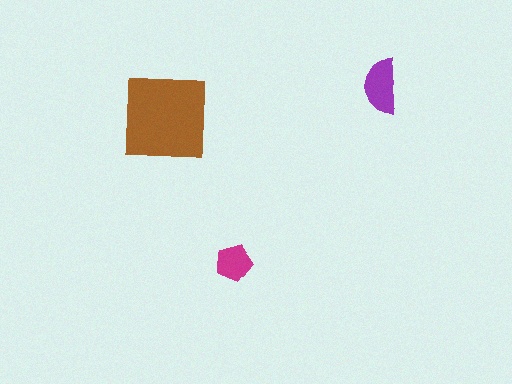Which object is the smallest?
The magenta pentagon.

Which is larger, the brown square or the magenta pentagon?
The brown square.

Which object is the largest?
The brown square.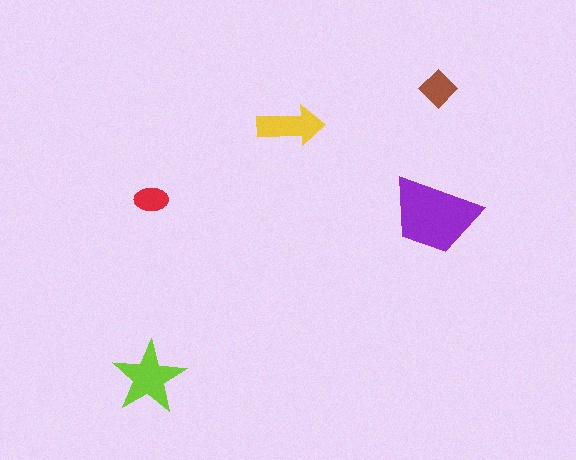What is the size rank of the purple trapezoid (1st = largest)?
1st.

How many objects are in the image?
There are 5 objects in the image.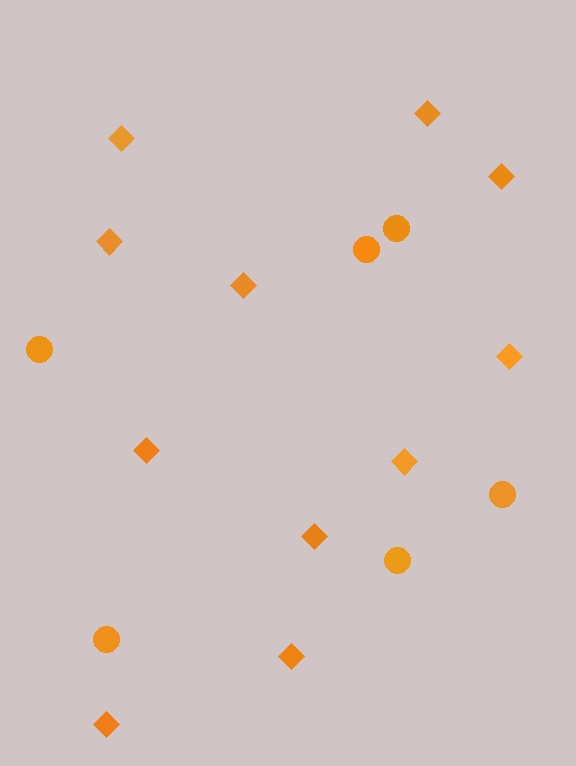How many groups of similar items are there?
There are 2 groups: one group of diamonds (11) and one group of circles (6).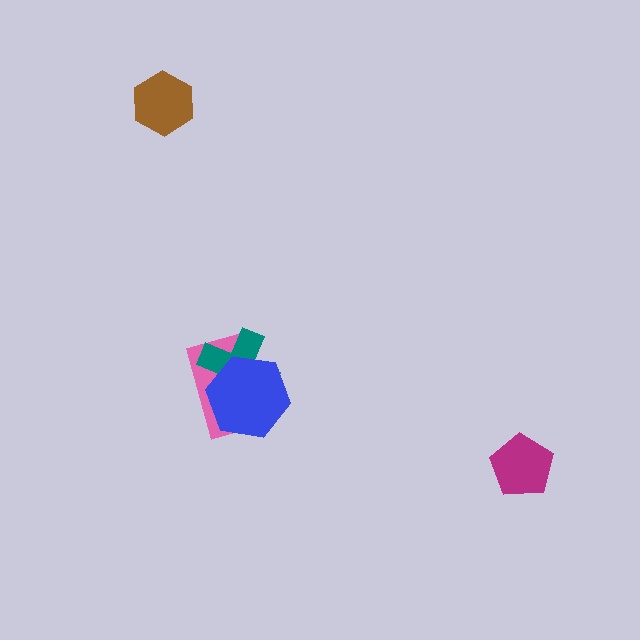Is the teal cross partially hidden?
Yes, it is partially covered by another shape.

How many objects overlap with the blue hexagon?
2 objects overlap with the blue hexagon.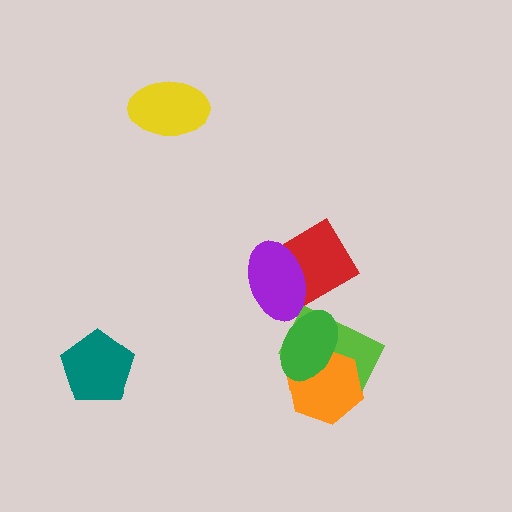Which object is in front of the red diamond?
The purple ellipse is in front of the red diamond.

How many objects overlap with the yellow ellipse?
0 objects overlap with the yellow ellipse.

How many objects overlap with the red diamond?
1 object overlaps with the red diamond.